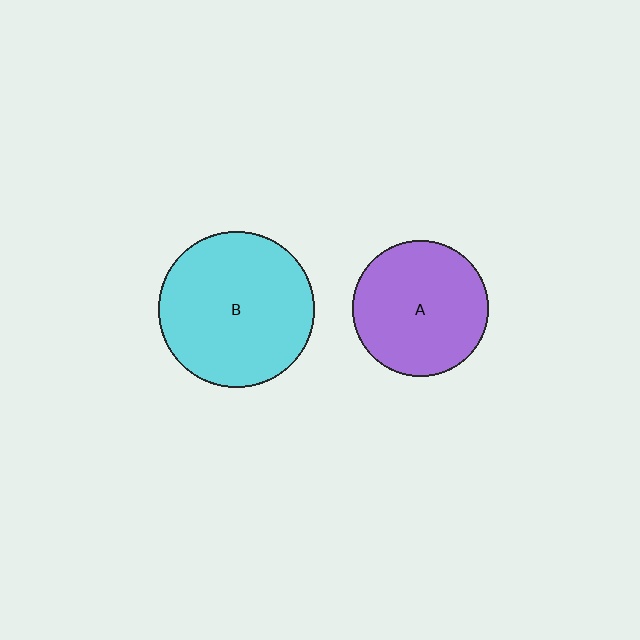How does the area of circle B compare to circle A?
Approximately 1.3 times.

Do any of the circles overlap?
No, none of the circles overlap.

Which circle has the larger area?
Circle B (cyan).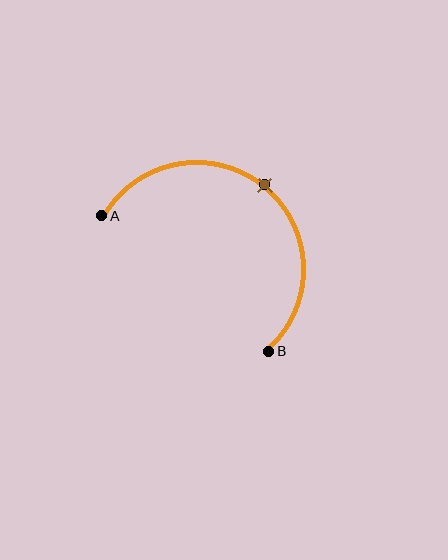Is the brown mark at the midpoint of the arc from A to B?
Yes. The brown mark lies on the arc at equal arc-length from both A and B — it is the arc midpoint.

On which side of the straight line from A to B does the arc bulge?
The arc bulges above and to the right of the straight line connecting A and B.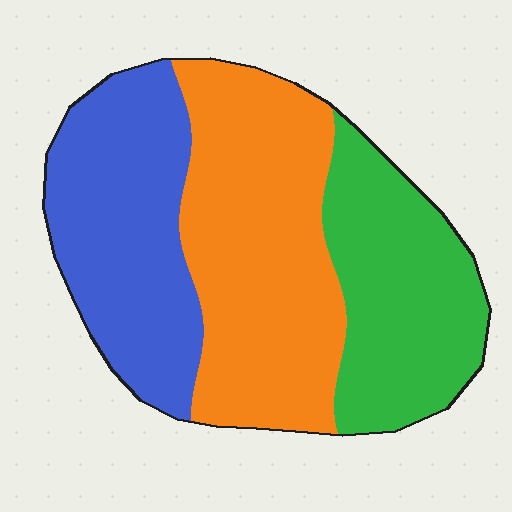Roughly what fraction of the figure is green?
Green covers roughly 30% of the figure.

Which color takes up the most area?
Orange, at roughly 40%.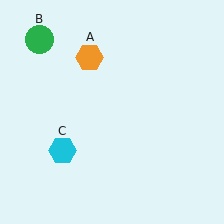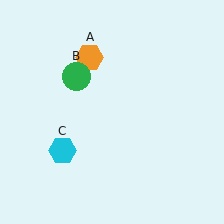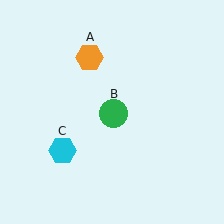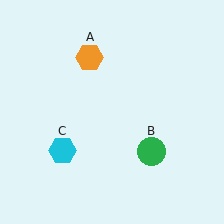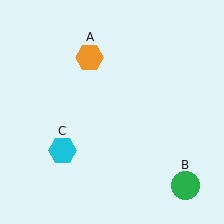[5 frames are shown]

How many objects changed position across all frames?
1 object changed position: green circle (object B).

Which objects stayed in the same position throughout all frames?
Orange hexagon (object A) and cyan hexagon (object C) remained stationary.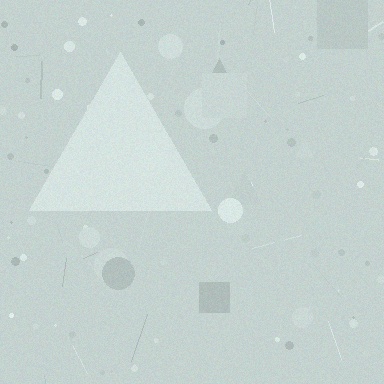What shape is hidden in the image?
A triangle is hidden in the image.